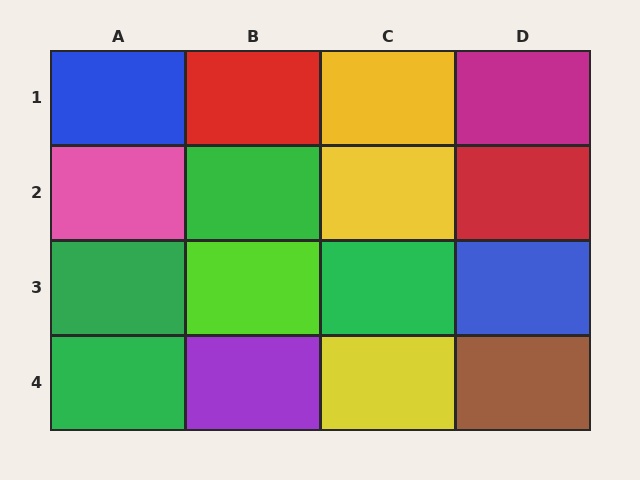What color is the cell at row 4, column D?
Brown.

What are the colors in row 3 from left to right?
Green, lime, green, blue.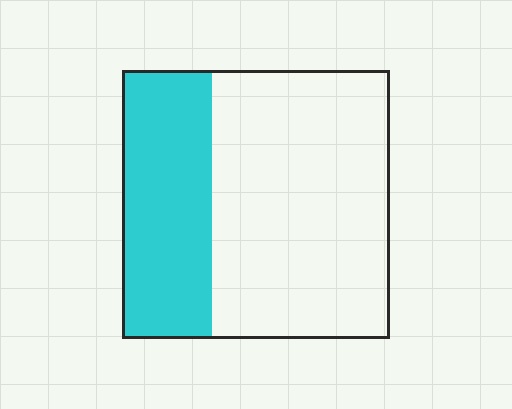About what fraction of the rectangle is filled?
About one third (1/3).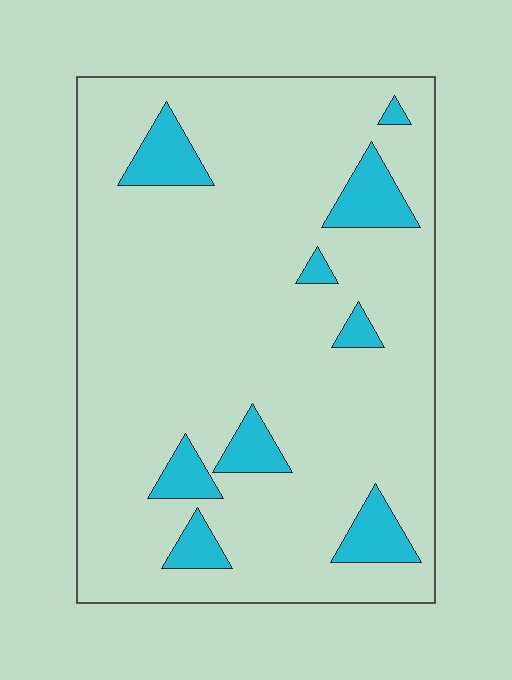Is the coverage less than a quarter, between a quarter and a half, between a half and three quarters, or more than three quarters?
Less than a quarter.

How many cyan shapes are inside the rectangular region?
9.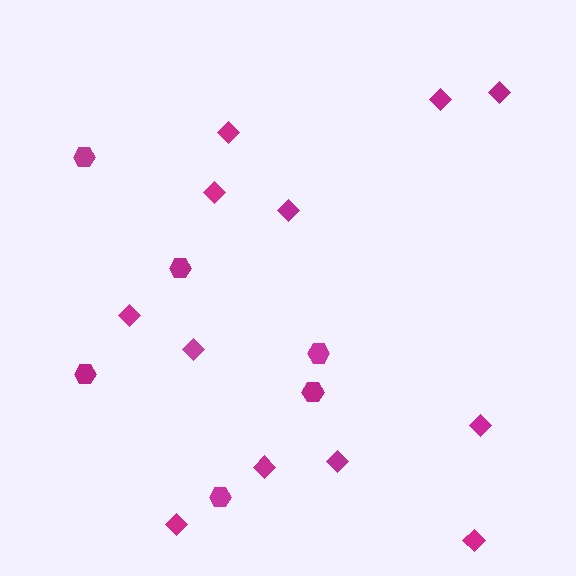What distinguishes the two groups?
There are 2 groups: one group of diamonds (12) and one group of hexagons (6).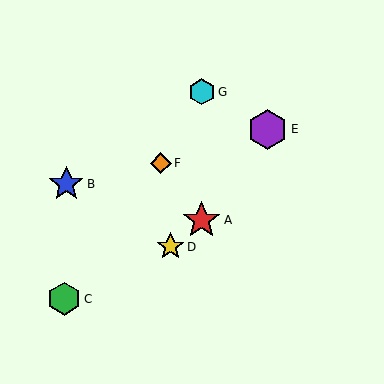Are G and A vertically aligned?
Yes, both are at x≈202.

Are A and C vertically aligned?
No, A is at x≈202 and C is at x≈64.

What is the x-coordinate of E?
Object E is at x≈267.